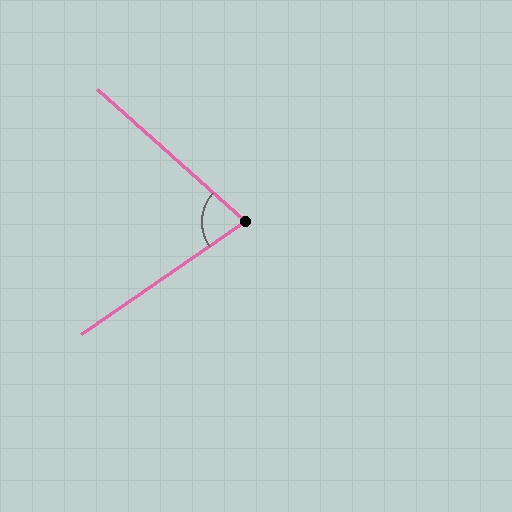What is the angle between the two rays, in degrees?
Approximately 77 degrees.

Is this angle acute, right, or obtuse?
It is acute.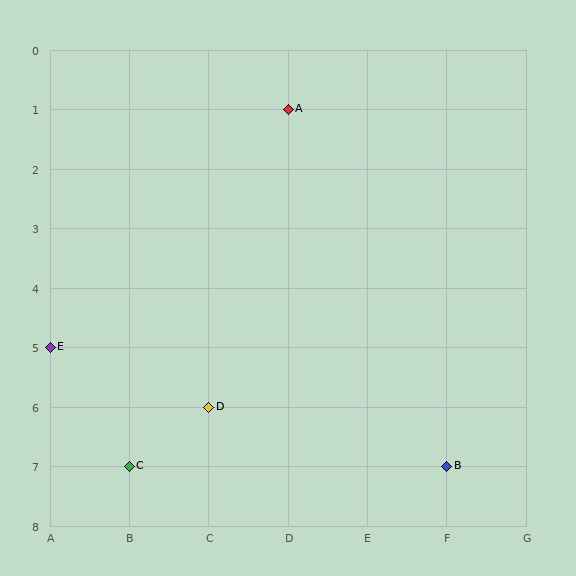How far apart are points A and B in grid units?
Points A and B are 2 columns and 6 rows apart (about 6.3 grid units diagonally).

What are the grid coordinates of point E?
Point E is at grid coordinates (A, 5).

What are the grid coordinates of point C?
Point C is at grid coordinates (B, 7).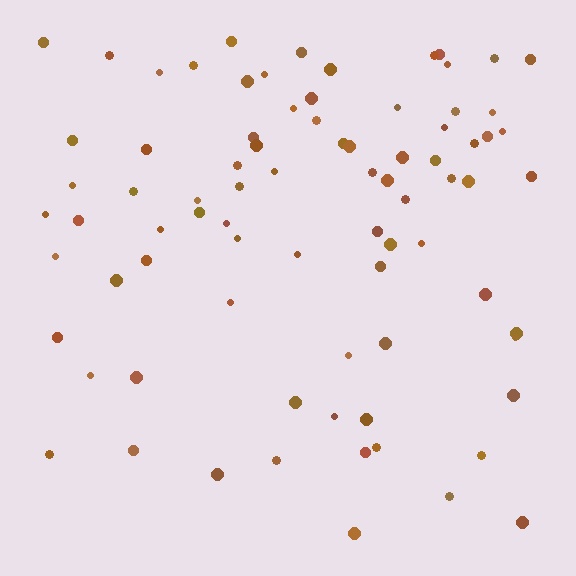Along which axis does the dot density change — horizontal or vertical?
Vertical.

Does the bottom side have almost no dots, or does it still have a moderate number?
Still a moderate number, just noticeably fewer than the top.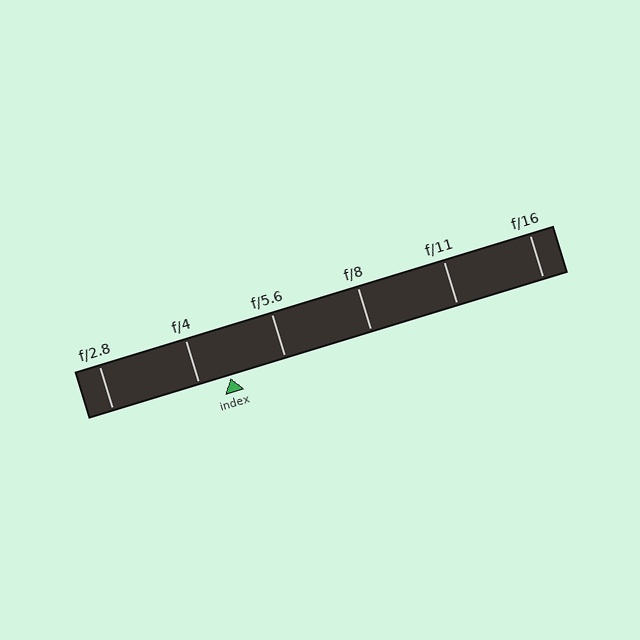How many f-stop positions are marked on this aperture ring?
There are 6 f-stop positions marked.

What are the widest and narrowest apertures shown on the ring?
The widest aperture shown is f/2.8 and the narrowest is f/16.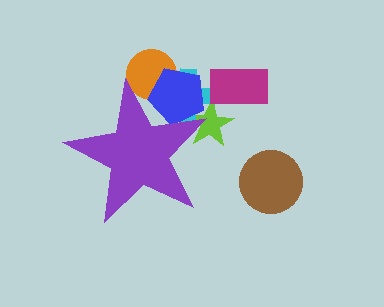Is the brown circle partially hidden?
No, the brown circle is fully visible.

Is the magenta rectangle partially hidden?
No, the magenta rectangle is fully visible.